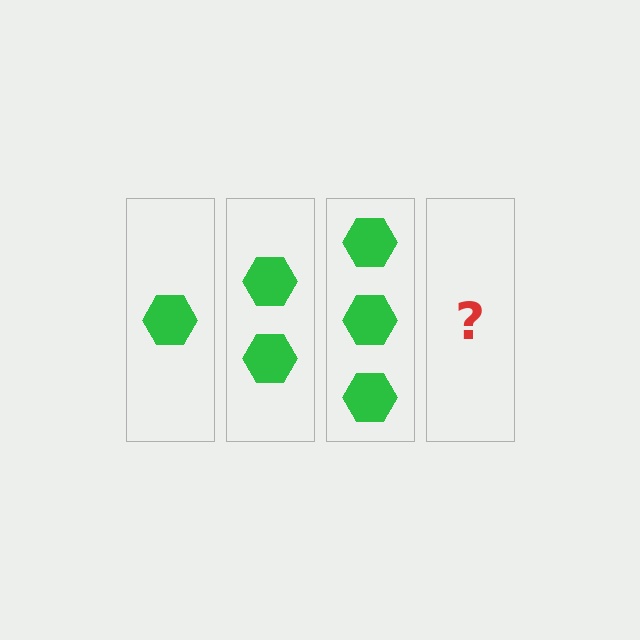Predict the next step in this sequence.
The next step is 4 hexagons.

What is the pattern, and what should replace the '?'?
The pattern is that each step adds one more hexagon. The '?' should be 4 hexagons.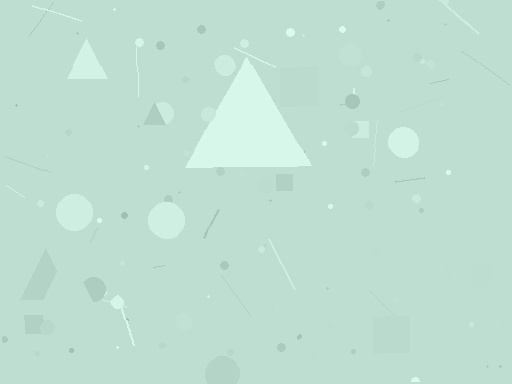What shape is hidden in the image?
A triangle is hidden in the image.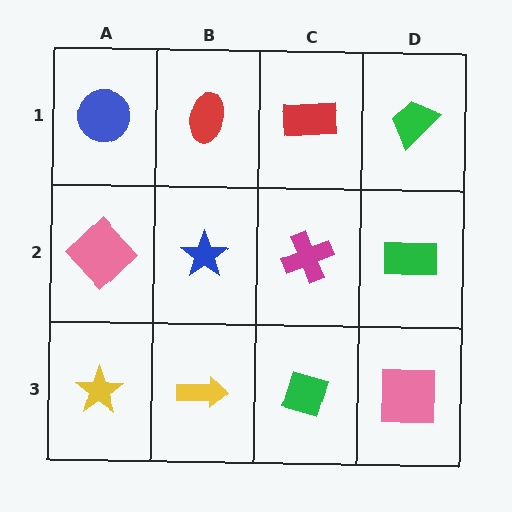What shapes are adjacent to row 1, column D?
A green rectangle (row 2, column D), a red rectangle (row 1, column C).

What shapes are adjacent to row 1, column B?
A blue star (row 2, column B), a blue circle (row 1, column A), a red rectangle (row 1, column C).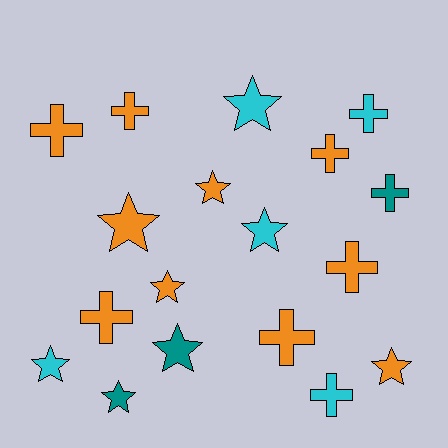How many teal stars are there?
There are 2 teal stars.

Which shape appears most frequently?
Star, with 9 objects.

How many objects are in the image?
There are 18 objects.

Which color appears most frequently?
Orange, with 10 objects.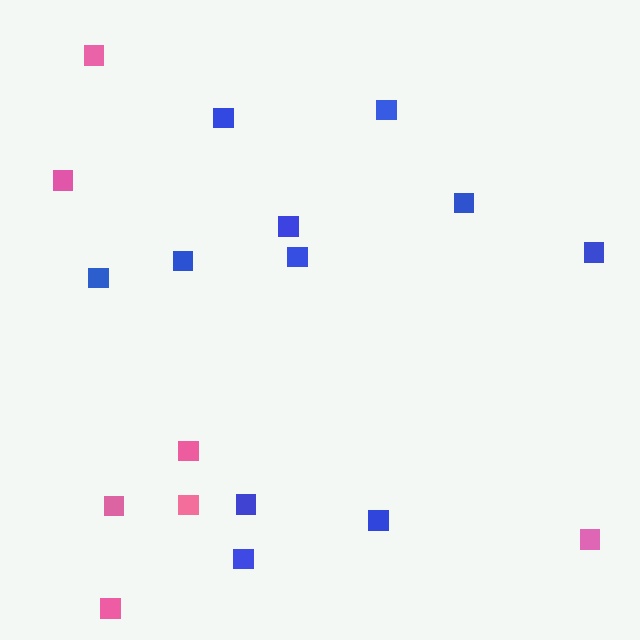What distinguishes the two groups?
There are 2 groups: one group of blue squares (11) and one group of pink squares (7).